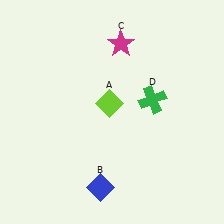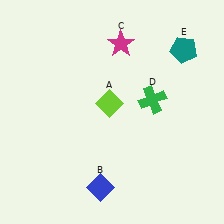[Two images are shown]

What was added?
A teal pentagon (E) was added in Image 2.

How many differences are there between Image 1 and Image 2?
There is 1 difference between the two images.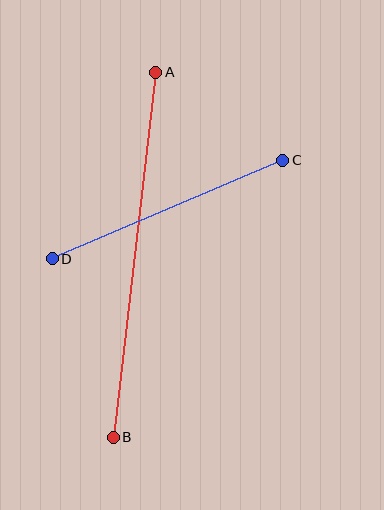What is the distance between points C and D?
The distance is approximately 251 pixels.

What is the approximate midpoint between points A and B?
The midpoint is at approximately (134, 255) pixels.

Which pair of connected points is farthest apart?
Points A and B are farthest apart.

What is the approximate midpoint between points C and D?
The midpoint is at approximately (168, 209) pixels.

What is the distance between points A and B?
The distance is approximately 367 pixels.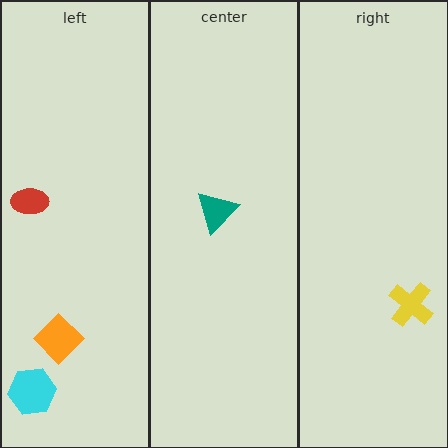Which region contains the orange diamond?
The left region.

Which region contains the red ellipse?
The left region.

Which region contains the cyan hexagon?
The left region.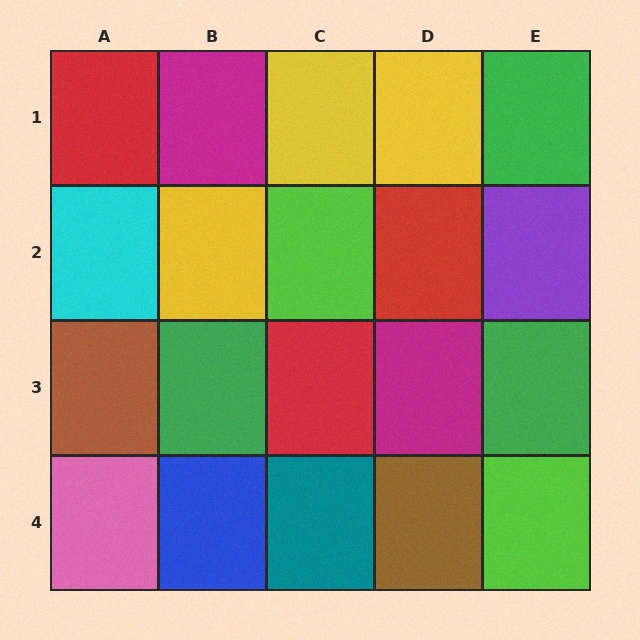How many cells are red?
3 cells are red.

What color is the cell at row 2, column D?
Red.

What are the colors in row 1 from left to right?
Red, magenta, yellow, yellow, green.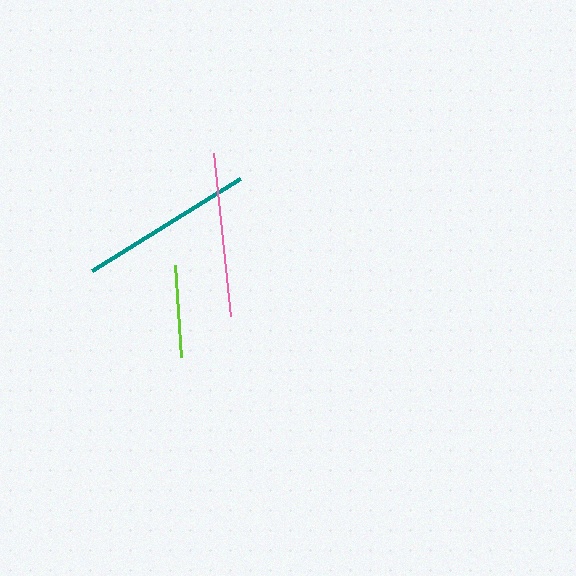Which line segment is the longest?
The teal line is the longest at approximately 174 pixels.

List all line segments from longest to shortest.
From longest to shortest: teal, pink, lime.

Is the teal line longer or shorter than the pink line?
The teal line is longer than the pink line.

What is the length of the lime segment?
The lime segment is approximately 93 pixels long.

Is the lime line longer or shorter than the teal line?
The teal line is longer than the lime line.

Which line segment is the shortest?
The lime line is the shortest at approximately 93 pixels.